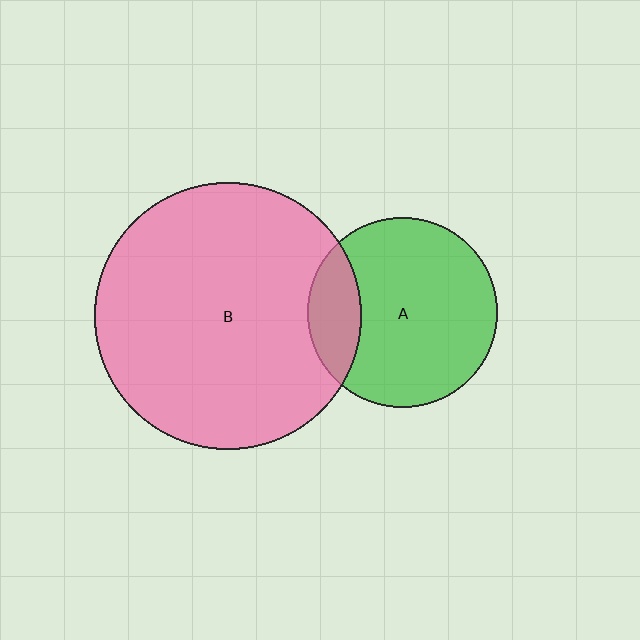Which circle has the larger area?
Circle B (pink).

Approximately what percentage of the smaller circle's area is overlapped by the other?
Approximately 20%.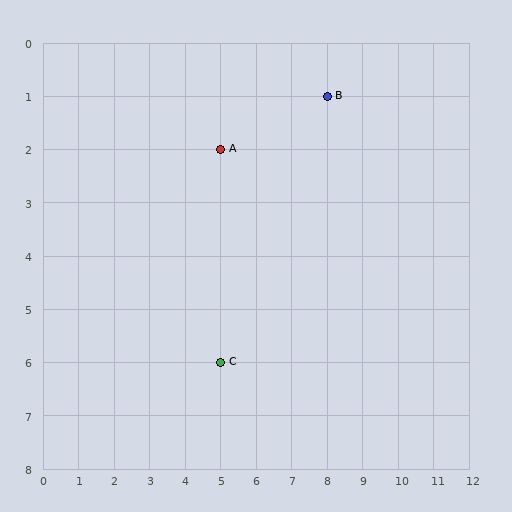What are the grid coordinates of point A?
Point A is at grid coordinates (5, 2).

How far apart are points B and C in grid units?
Points B and C are 3 columns and 5 rows apart (about 5.8 grid units diagonally).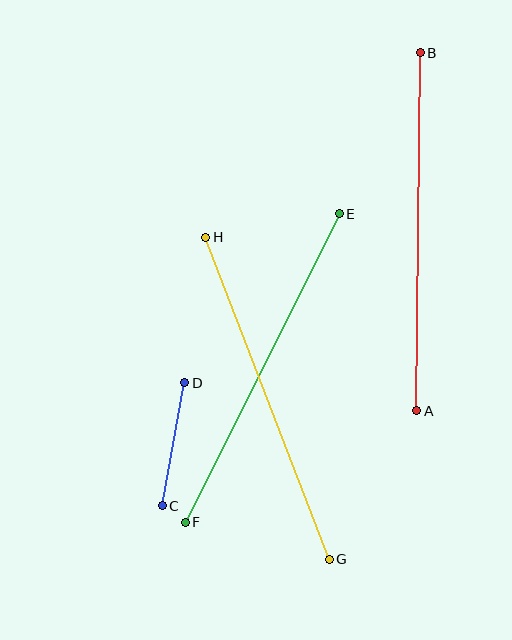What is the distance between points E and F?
The distance is approximately 345 pixels.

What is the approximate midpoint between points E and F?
The midpoint is at approximately (262, 368) pixels.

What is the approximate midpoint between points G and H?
The midpoint is at approximately (267, 398) pixels.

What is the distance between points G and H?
The distance is approximately 345 pixels.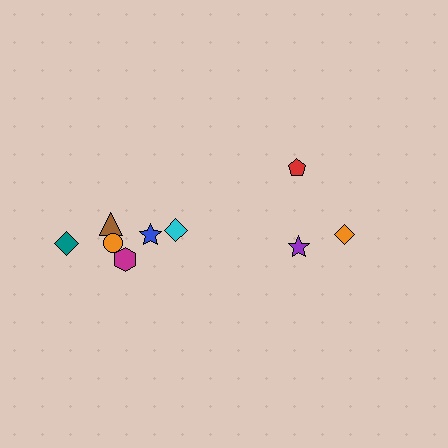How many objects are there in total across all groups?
There are 9 objects.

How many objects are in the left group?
There are 6 objects.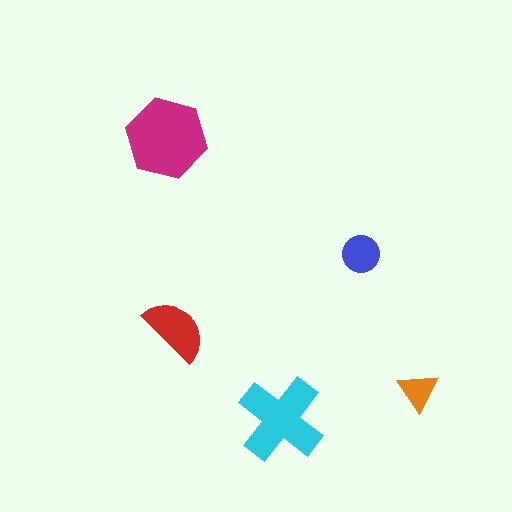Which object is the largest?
The magenta hexagon.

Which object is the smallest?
The orange triangle.